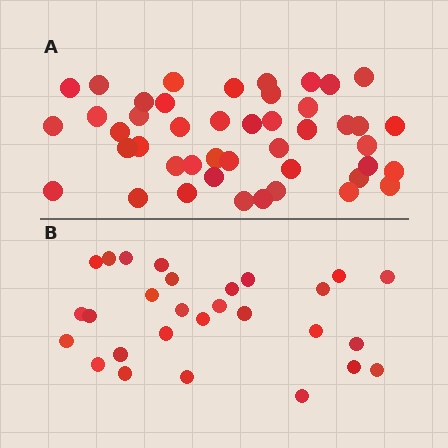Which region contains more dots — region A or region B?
Region A (the top region) has more dots.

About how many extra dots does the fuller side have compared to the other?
Region A has approximately 15 more dots than region B.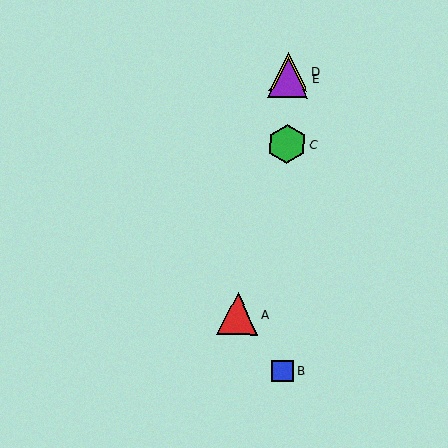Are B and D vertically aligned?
Yes, both are at x≈283.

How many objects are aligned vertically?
4 objects (B, C, D, E) are aligned vertically.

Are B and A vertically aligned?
No, B is at x≈283 and A is at x≈237.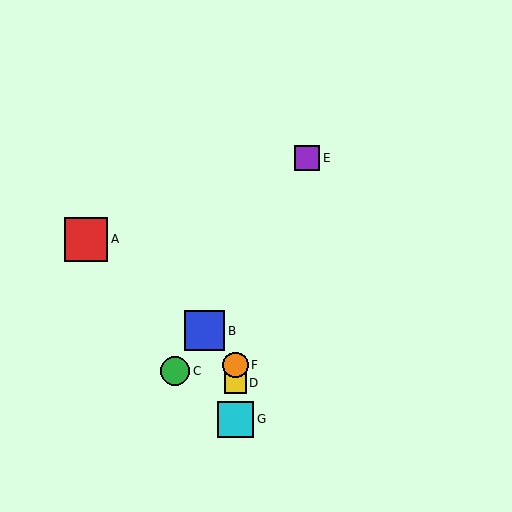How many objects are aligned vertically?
3 objects (D, F, G) are aligned vertically.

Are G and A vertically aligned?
No, G is at x≈236 and A is at x≈86.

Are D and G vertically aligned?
Yes, both are at x≈236.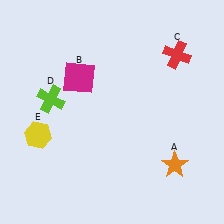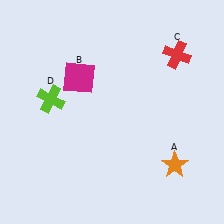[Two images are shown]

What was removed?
The yellow hexagon (E) was removed in Image 2.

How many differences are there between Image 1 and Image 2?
There is 1 difference between the two images.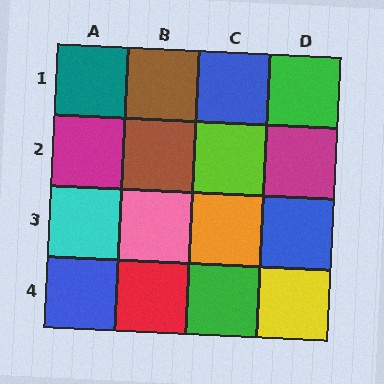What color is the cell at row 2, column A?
Magenta.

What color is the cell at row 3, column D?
Blue.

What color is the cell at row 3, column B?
Pink.